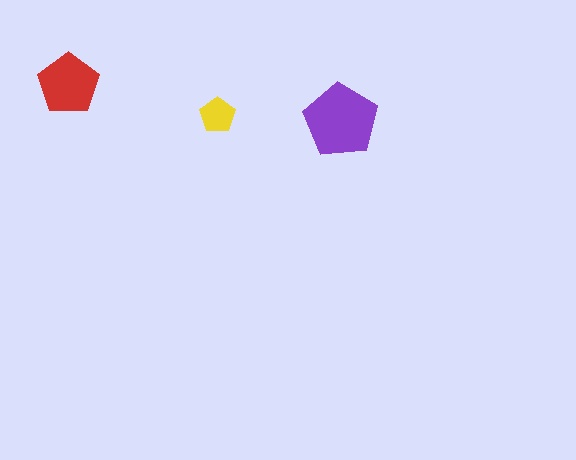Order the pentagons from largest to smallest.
the purple one, the red one, the yellow one.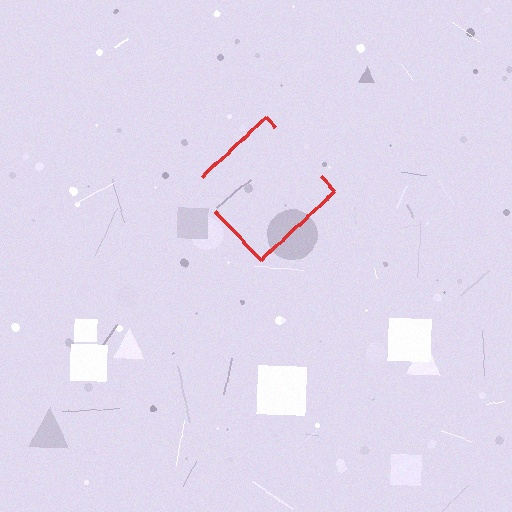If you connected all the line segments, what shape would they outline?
They would outline a diamond.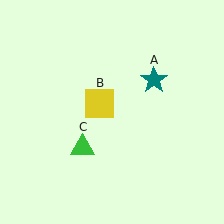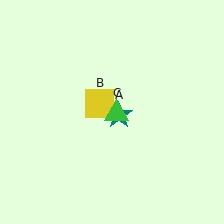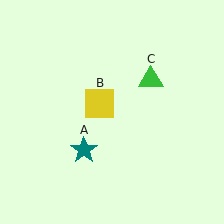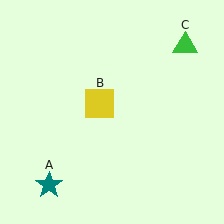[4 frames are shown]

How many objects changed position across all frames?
2 objects changed position: teal star (object A), green triangle (object C).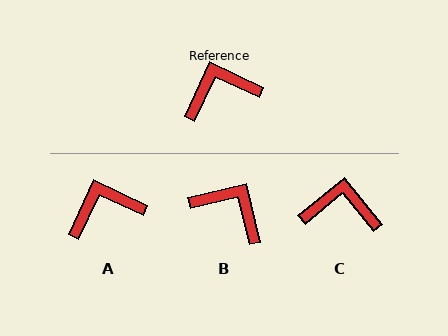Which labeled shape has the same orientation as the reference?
A.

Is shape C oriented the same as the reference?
No, it is off by about 26 degrees.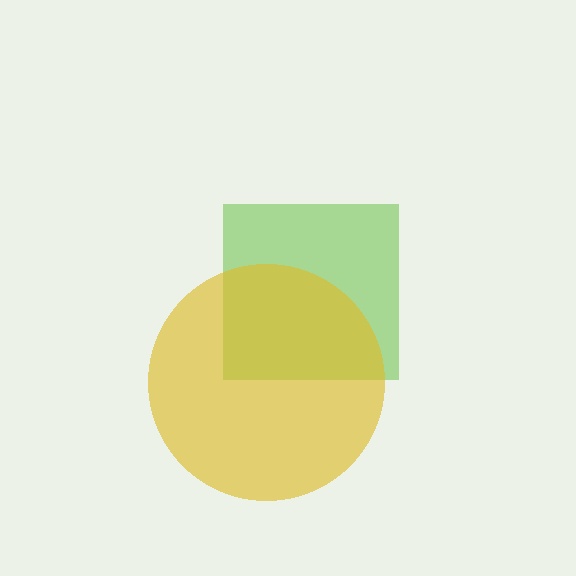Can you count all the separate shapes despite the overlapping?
Yes, there are 2 separate shapes.